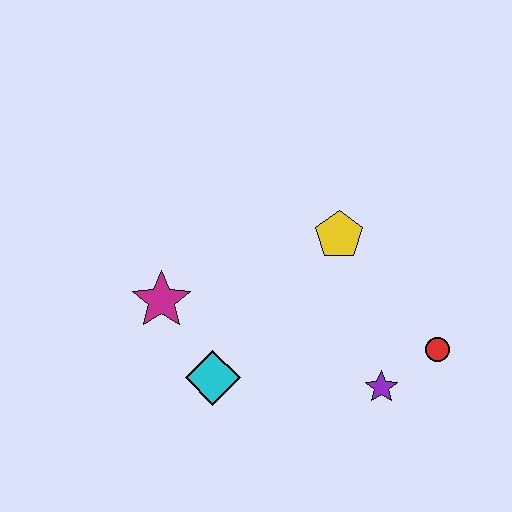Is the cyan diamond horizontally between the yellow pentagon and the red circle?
No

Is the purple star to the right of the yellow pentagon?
Yes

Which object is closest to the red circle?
The purple star is closest to the red circle.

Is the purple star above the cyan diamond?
No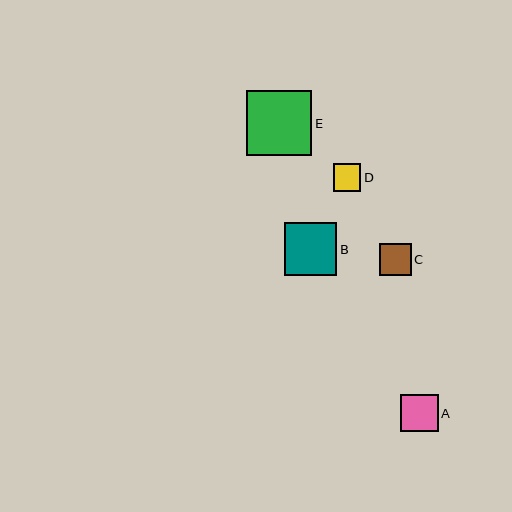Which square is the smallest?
Square D is the smallest with a size of approximately 28 pixels.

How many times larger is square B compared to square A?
Square B is approximately 1.4 times the size of square A.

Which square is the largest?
Square E is the largest with a size of approximately 65 pixels.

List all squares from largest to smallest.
From largest to smallest: E, B, A, C, D.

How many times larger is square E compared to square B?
Square E is approximately 1.2 times the size of square B.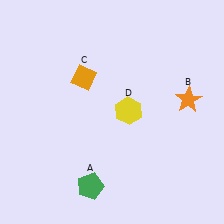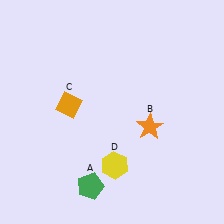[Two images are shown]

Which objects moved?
The objects that moved are: the orange star (B), the orange diamond (C), the yellow hexagon (D).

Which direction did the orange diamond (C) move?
The orange diamond (C) moved down.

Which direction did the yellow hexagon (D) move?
The yellow hexagon (D) moved down.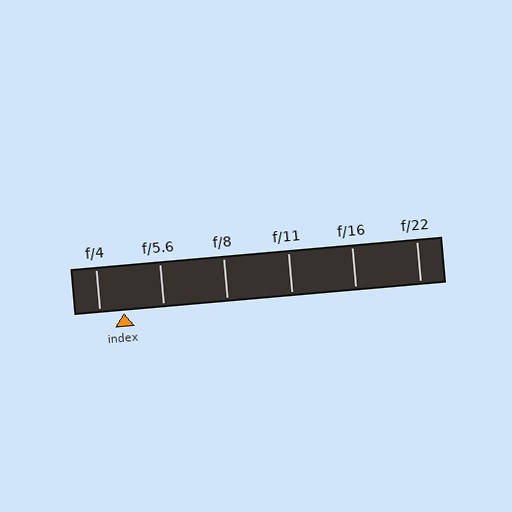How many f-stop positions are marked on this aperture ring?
There are 6 f-stop positions marked.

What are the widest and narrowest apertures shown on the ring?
The widest aperture shown is f/4 and the narrowest is f/22.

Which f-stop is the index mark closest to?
The index mark is closest to f/4.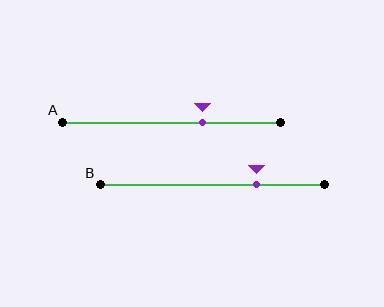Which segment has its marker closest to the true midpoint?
Segment A has its marker closest to the true midpoint.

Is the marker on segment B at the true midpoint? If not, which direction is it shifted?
No, the marker on segment B is shifted to the right by about 20% of the segment length.